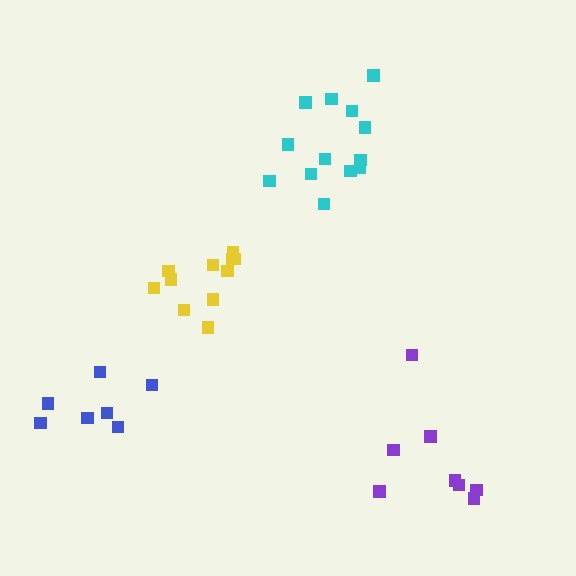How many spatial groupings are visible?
There are 4 spatial groupings.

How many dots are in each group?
Group 1: 13 dots, Group 2: 8 dots, Group 3: 11 dots, Group 4: 7 dots (39 total).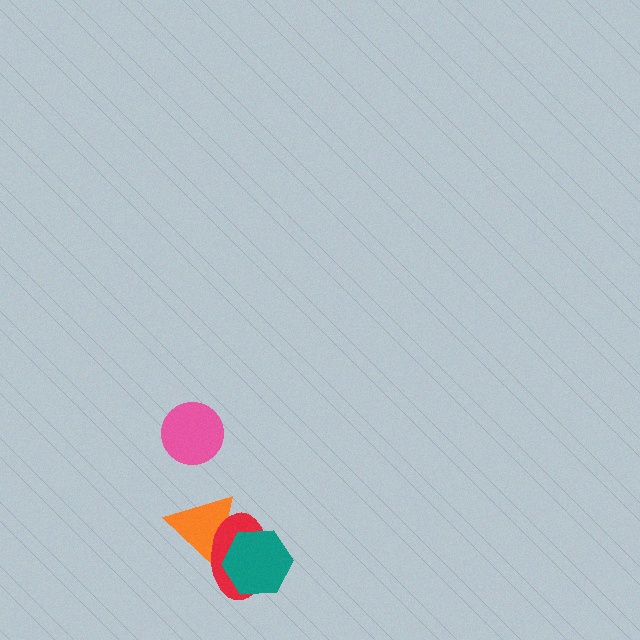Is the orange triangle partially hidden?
Yes, it is partially covered by another shape.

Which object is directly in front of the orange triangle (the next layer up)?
The red ellipse is directly in front of the orange triangle.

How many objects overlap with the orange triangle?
2 objects overlap with the orange triangle.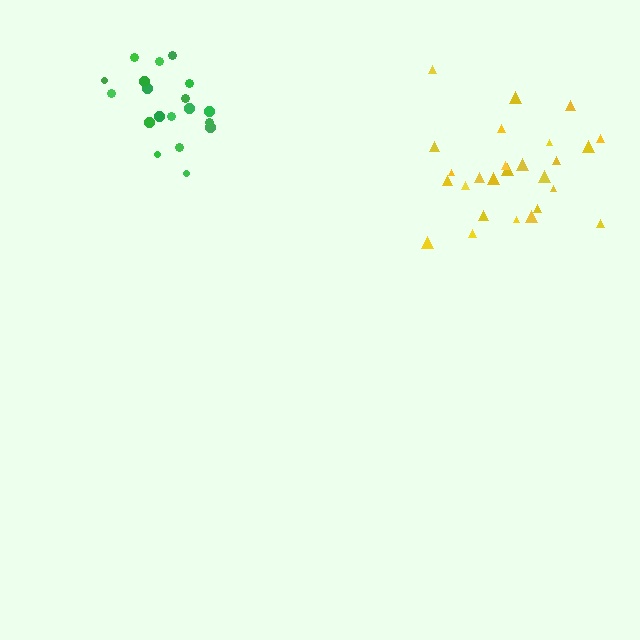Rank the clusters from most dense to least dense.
green, yellow.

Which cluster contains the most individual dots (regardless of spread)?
Yellow (26).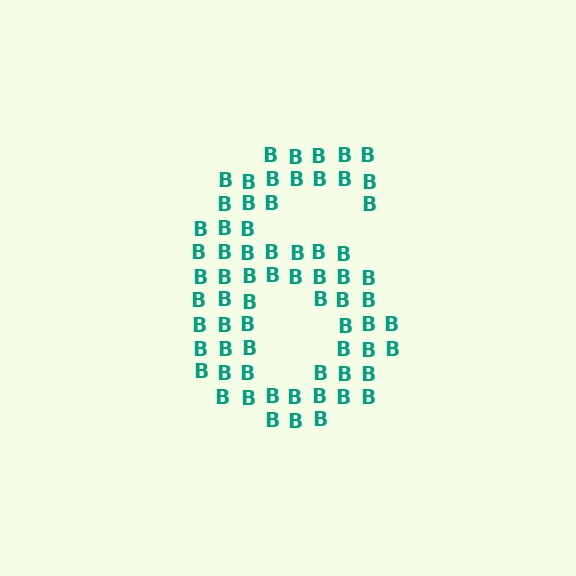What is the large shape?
The large shape is the digit 6.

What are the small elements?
The small elements are letter B's.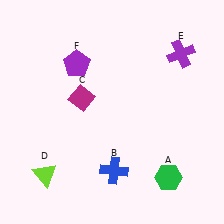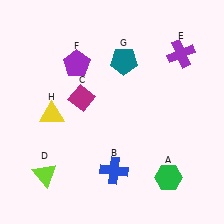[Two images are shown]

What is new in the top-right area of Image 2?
A teal pentagon (G) was added in the top-right area of Image 2.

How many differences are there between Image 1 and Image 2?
There are 2 differences between the two images.